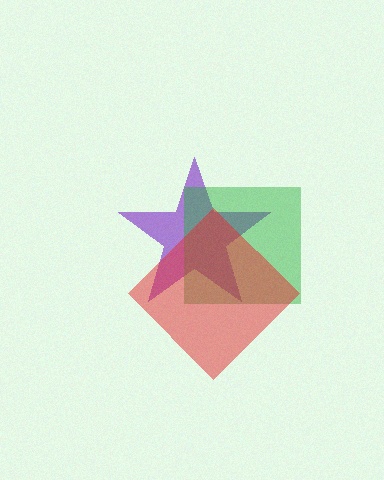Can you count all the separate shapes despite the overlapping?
Yes, there are 3 separate shapes.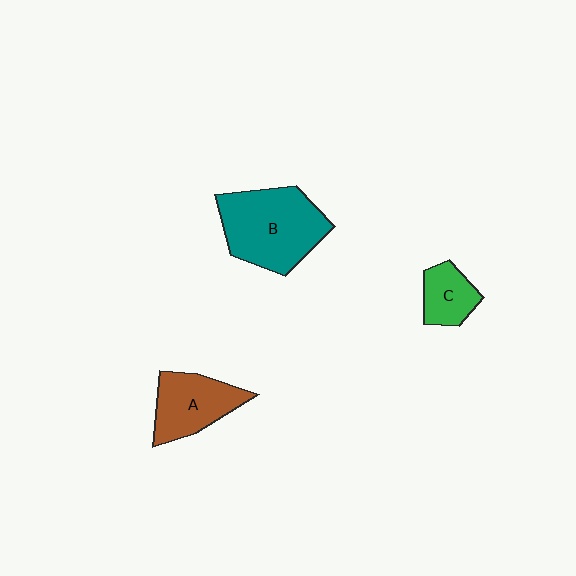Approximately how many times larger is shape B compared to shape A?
Approximately 1.5 times.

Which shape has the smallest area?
Shape C (green).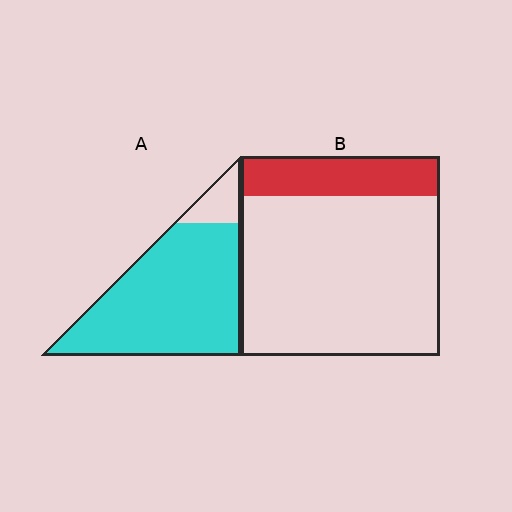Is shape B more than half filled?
No.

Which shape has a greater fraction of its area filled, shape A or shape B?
Shape A.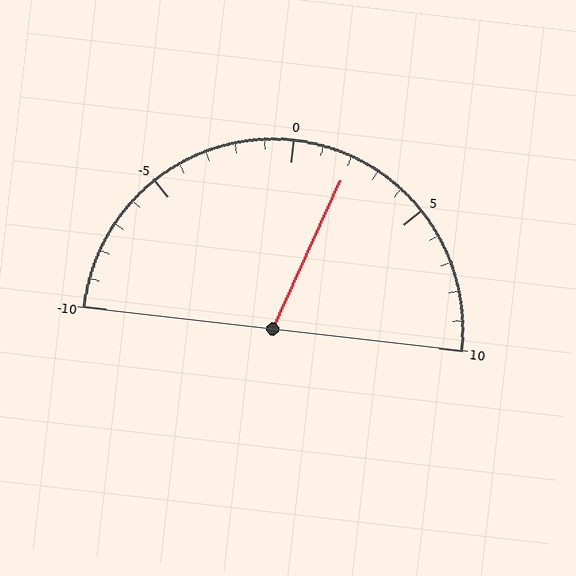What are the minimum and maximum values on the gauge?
The gauge ranges from -10 to 10.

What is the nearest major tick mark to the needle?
The nearest major tick mark is 0.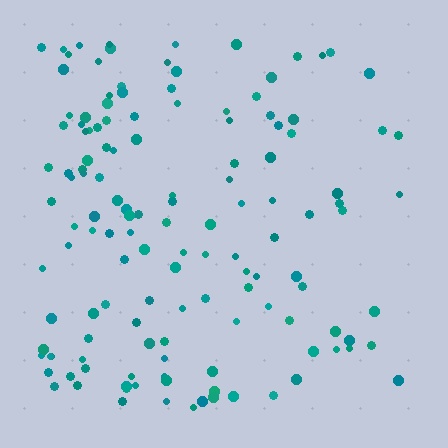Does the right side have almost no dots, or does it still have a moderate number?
Still a moderate number, just noticeably fewer than the left.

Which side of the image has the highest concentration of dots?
The left.